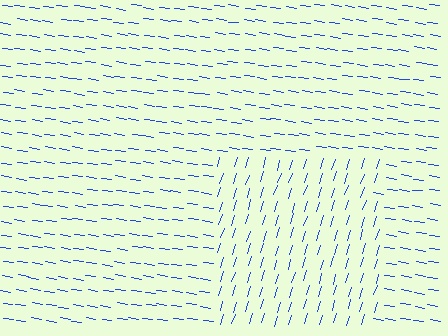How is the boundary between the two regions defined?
The boundary is defined purely by a change in line orientation (approximately 80 degrees difference). All lines are the same color and thickness.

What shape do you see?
I see a rectangle.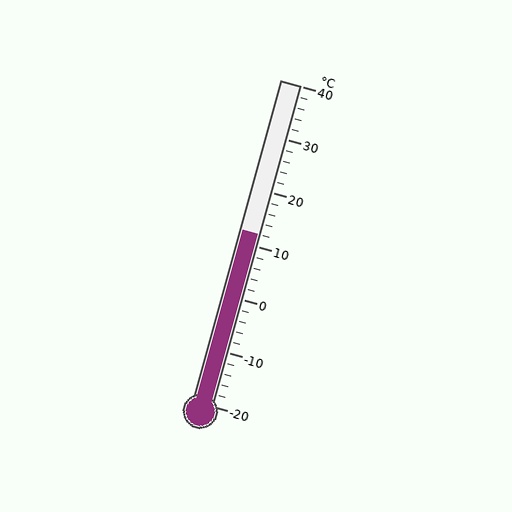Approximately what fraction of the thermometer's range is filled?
The thermometer is filled to approximately 55% of its range.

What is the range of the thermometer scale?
The thermometer scale ranges from -20°C to 40°C.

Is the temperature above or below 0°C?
The temperature is above 0°C.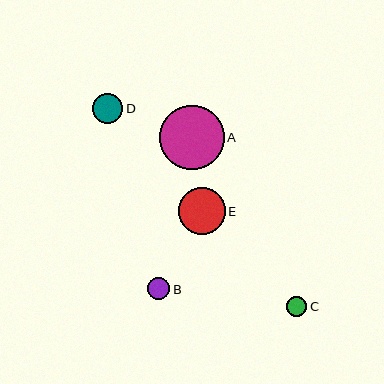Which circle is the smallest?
Circle C is the smallest with a size of approximately 20 pixels.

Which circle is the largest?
Circle A is the largest with a size of approximately 64 pixels.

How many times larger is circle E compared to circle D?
Circle E is approximately 1.5 times the size of circle D.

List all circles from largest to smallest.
From largest to smallest: A, E, D, B, C.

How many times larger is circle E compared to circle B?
Circle E is approximately 2.1 times the size of circle B.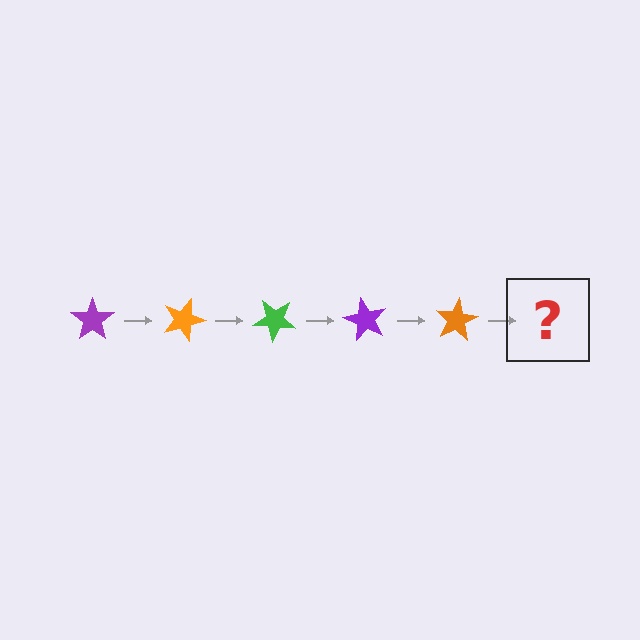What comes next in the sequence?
The next element should be a green star, rotated 100 degrees from the start.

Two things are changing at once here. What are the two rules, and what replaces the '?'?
The two rules are that it rotates 20 degrees each step and the color cycles through purple, orange, and green. The '?' should be a green star, rotated 100 degrees from the start.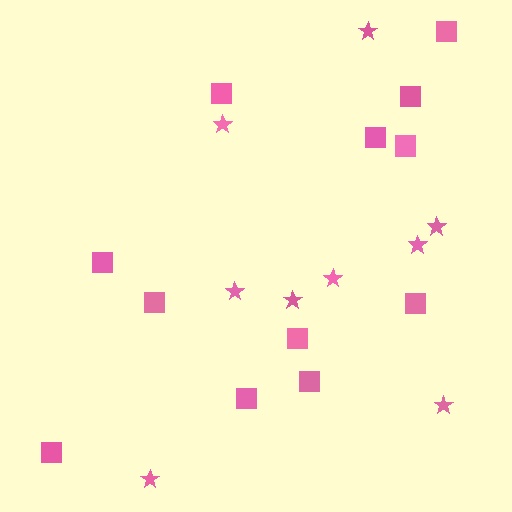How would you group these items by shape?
There are 2 groups: one group of squares (12) and one group of stars (9).